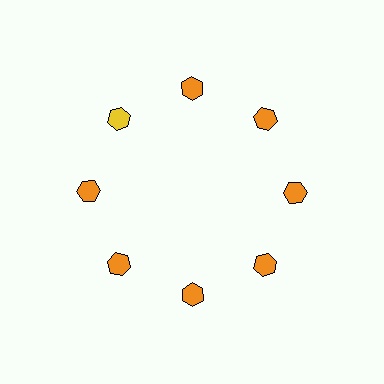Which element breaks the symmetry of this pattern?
The yellow hexagon at roughly the 10 o'clock position breaks the symmetry. All other shapes are orange hexagons.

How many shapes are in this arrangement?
There are 8 shapes arranged in a ring pattern.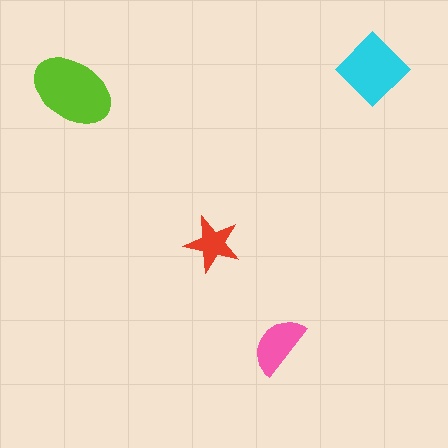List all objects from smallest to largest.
The red star, the pink semicircle, the cyan diamond, the lime ellipse.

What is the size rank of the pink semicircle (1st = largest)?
3rd.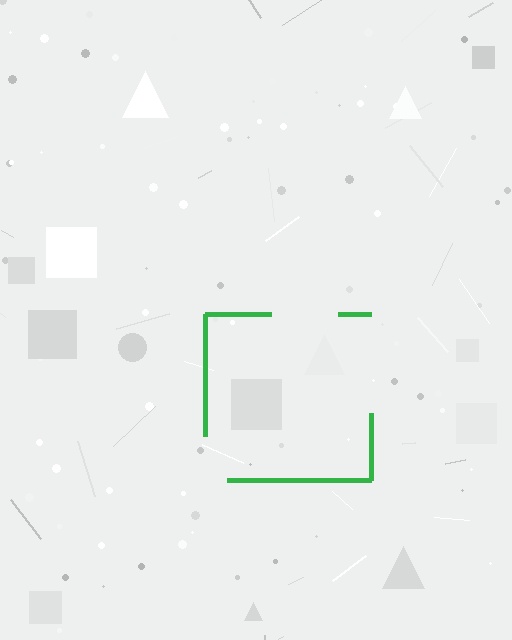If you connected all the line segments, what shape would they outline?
They would outline a square.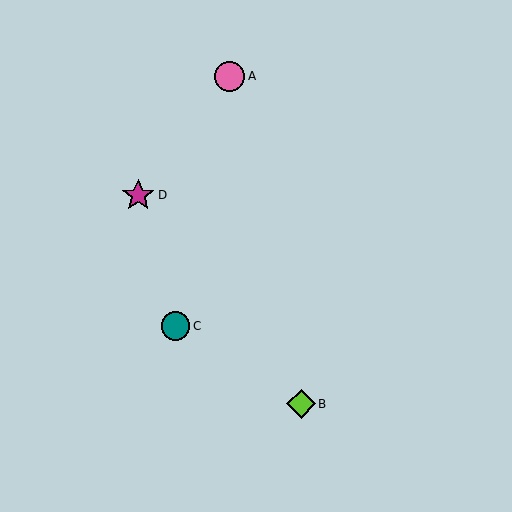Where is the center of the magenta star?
The center of the magenta star is at (138, 195).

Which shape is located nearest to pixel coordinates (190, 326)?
The teal circle (labeled C) at (175, 326) is nearest to that location.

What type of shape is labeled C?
Shape C is a teal circle.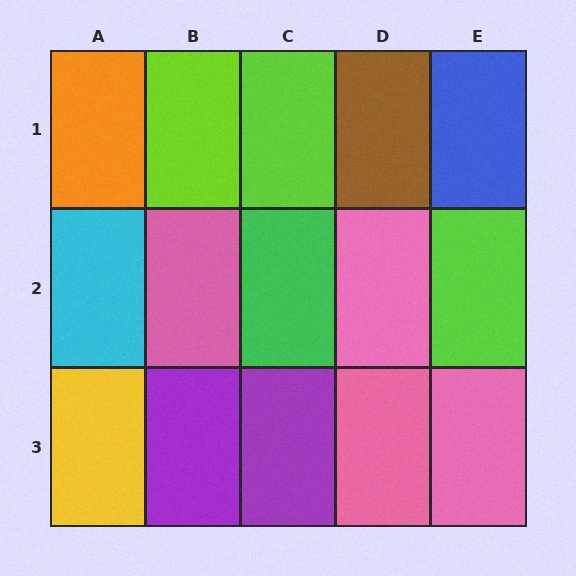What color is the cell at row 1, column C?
Lime.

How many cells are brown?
1 cell is brown.